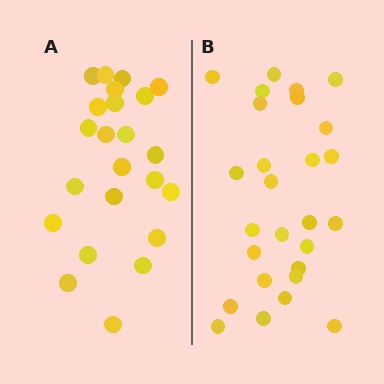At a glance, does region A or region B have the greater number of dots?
Region B (the right region) has more dots.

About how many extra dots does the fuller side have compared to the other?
Region B has about 4 more dots than region A.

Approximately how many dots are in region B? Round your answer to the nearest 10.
About 30 dots. (The exact count is 27, which rounds to 30.)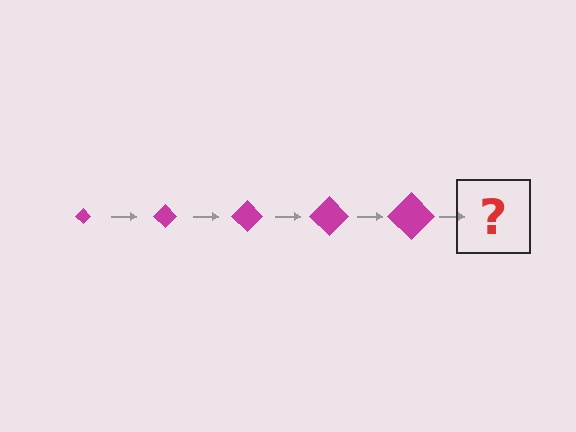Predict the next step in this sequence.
The next step is a magenta diamond, larger than the previous one.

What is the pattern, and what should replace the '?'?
The pattern is that the diamond gets progressively larger each step. The '?' should be a magenta diamond, larger than the previous one.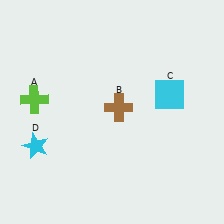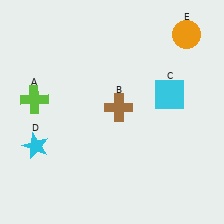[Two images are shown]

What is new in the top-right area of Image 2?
An orange circle (E) was added in the top-right area of Image 2.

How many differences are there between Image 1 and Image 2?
There is 1 difference between the two images.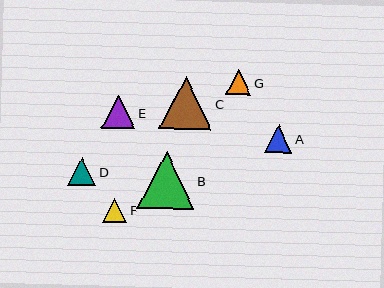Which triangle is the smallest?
Triangle F is the smallest with a size of approximately 24 pixels.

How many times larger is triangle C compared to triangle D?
Triangle C is approximately 1.9 times the size of triangle D.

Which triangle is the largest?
Triangle B is the largest with a size of approximately 56 pixels.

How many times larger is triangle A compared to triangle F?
Triangle A is approximately 1.1 times the size of triangle F.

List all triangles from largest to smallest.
From largest to smallest: B, C, E, D, A, G, F.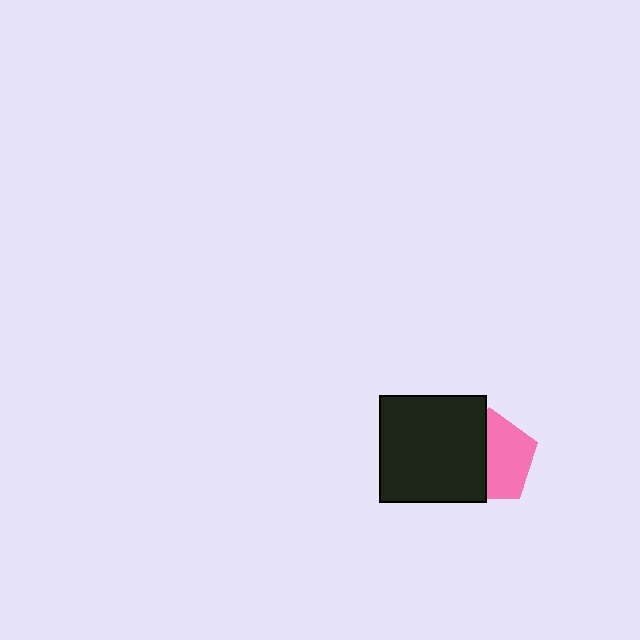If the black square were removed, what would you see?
You would see the complete pink pentagon.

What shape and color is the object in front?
The object in front is a black square.